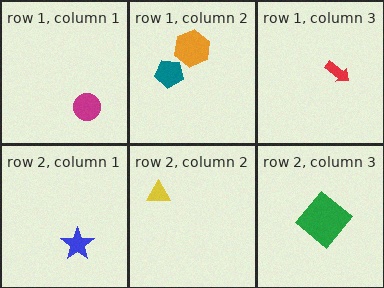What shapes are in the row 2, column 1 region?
The blue star.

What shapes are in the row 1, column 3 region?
The red arrow.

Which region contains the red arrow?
The row 1, column 3 region.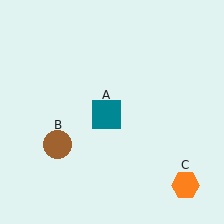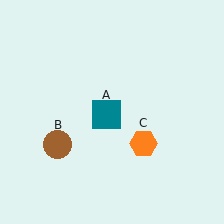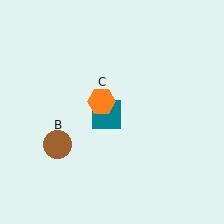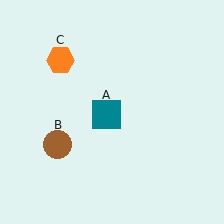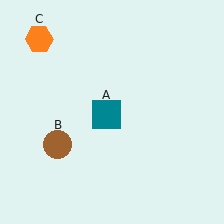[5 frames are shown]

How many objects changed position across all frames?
1 object changed position: orange hexagon (object C).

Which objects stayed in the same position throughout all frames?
Teal square (object A) and brown circle (object B) remained stationary.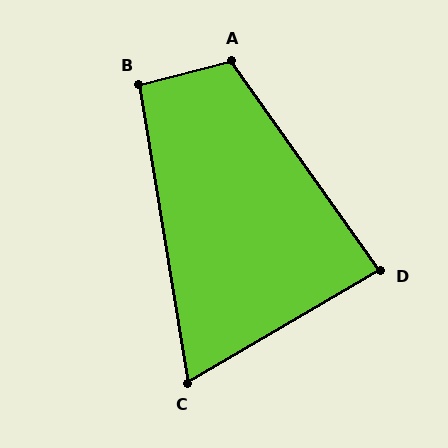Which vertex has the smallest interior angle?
C, at approximately 69 degrees.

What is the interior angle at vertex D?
Approximately 85 degrees (acute).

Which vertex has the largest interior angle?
A, at approximately 111 degrees.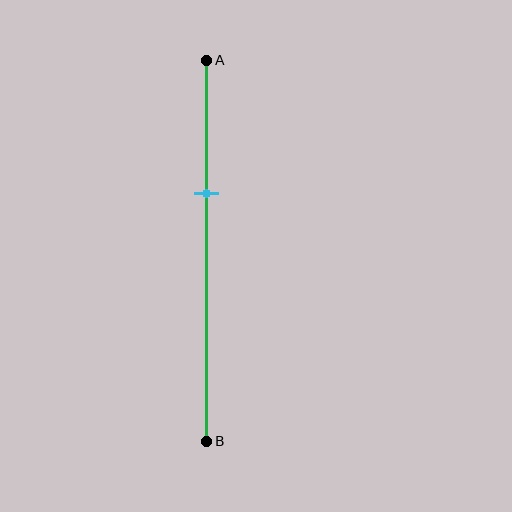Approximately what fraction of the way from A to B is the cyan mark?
The cyan mark is approximately 35% of the way from A to B.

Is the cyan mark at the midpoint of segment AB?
No, the mark is at about 35% from A, not at the 50% midpoint.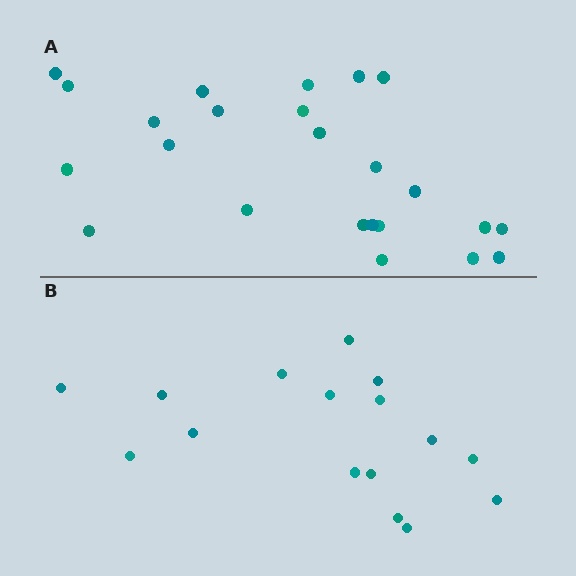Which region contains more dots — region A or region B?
Region A (the top region) has more dots.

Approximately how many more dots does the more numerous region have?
Region A has roughly 8 or so more dots than region B.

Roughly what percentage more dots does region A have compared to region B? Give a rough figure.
About 50% more.